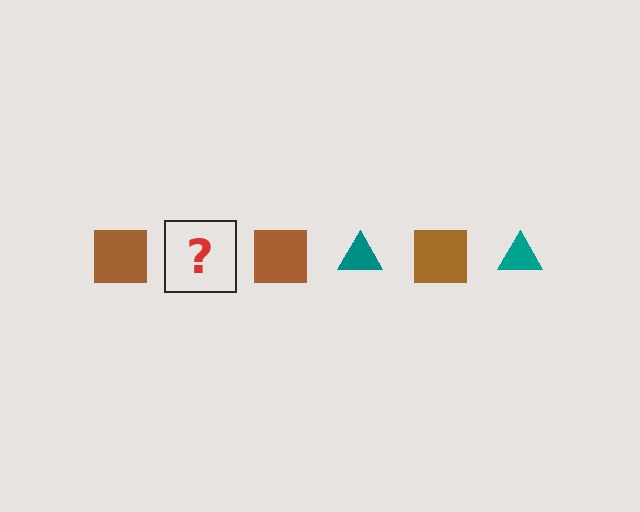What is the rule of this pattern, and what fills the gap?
The rule is that the pattern alternates between brown square and teal triangle. The gap should be filled with a teal triangle.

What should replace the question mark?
The question mark should be replaced with a teal triangle.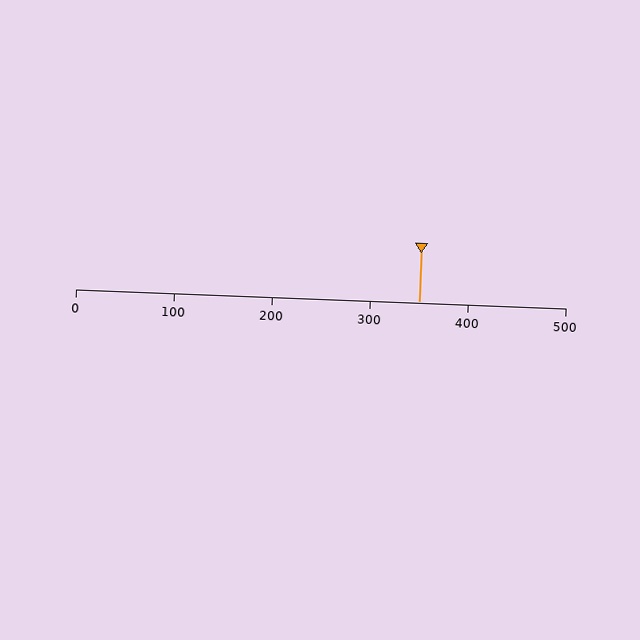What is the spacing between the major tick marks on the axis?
The major ticks are spaced 100 apart.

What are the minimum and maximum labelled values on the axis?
The axis runs from 0 to 500.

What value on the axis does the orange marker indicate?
The marker indicates approximately 350.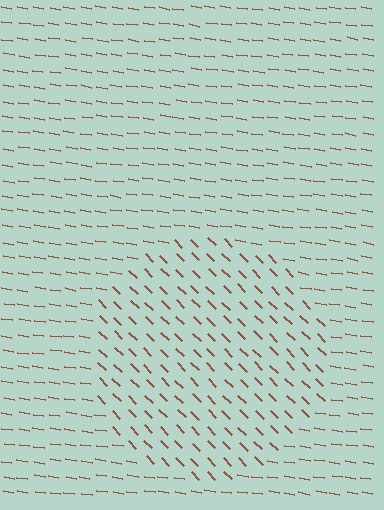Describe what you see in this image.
The image is filled with small brown line segments. A circle region in the image has lines oriented differently from the surrounding lines, creating a visible texture boundary.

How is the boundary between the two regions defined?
The boundary is defined purely by a change in line orientation (approximately 35 degrees difference). All lines are the same color and thickness.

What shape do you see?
I see a circle.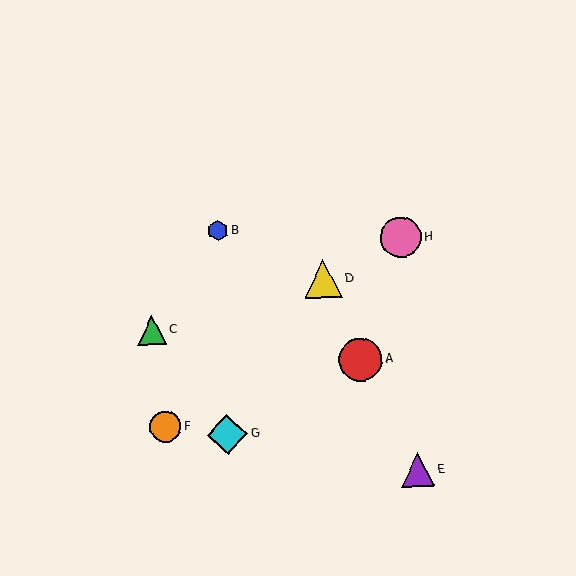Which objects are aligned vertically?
Objects B, G are aligned vertically.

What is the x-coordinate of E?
Object E is at x≈418.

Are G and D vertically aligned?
No, G is at x≈227 and D is at x≈323.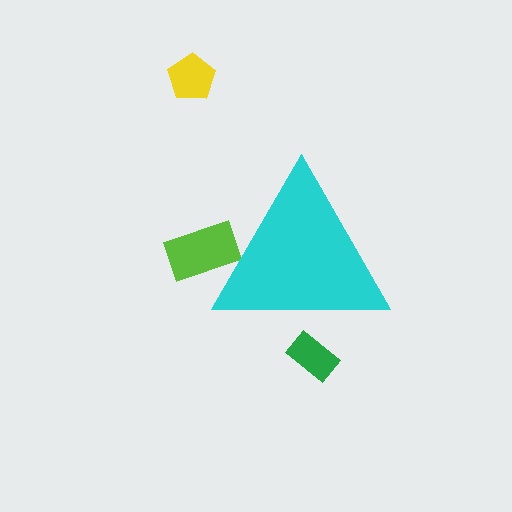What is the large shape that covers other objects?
A cyan triangle.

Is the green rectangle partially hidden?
Yes, the green rectangle is partially hidden behind the cyan triangle.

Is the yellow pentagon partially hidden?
No, the yellow pentagon is fully visible.